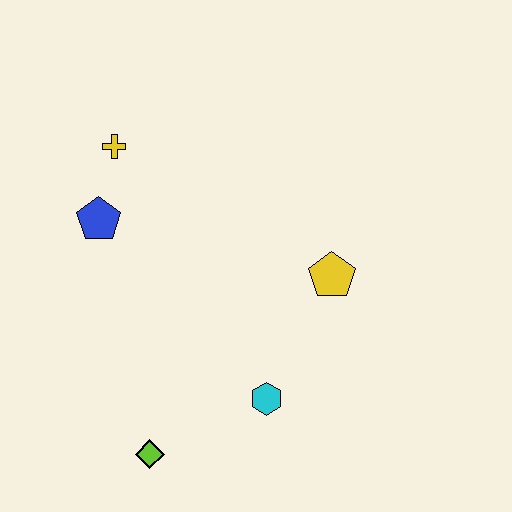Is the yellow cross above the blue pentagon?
Yes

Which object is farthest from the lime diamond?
The yellow cross is farthest from the lime diamond.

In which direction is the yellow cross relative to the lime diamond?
The yellow cross is above the lime diamond.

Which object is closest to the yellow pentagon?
The cyan hexagon is closest to the yellow pentagon.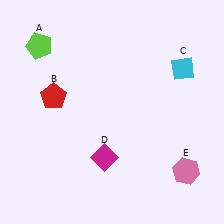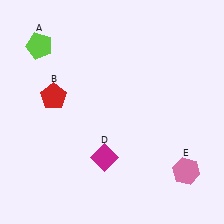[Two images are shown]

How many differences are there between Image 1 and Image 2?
There is 1 difference between the two images.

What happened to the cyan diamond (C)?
The cyan diamond (C) was removed in Image 2. It was in the top-right area of Image 1.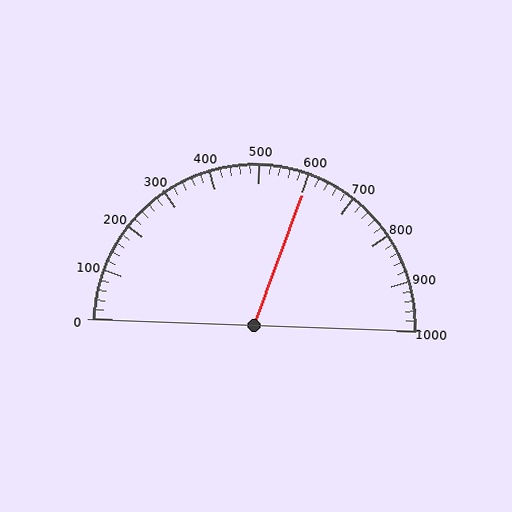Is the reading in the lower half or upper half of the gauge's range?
The reading is in the upper half of the range (0 to 1000).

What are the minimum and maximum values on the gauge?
The gauge ranges from 0 to 1000.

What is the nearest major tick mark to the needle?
The nearest major tick mark is 600.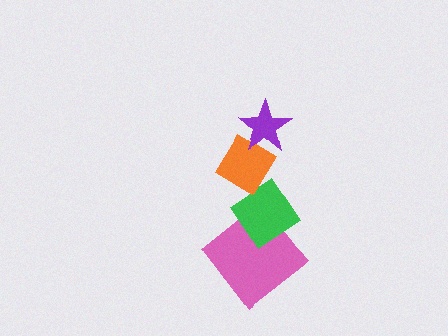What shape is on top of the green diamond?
The orange diamond is on top of the green diamond.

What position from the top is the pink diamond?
The pink diamond is 4th from the top.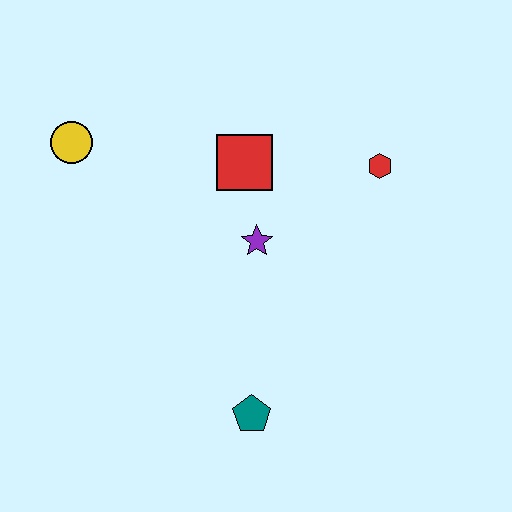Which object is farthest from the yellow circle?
The teal pentagon is farthest from the yellow circle.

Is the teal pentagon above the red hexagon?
No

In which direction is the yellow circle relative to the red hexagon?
The yellow circle is to the left of the red hexagon.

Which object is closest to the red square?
The purple star is closest to the red square.